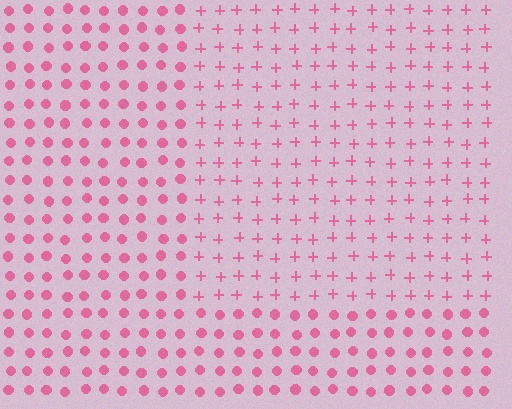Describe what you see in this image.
The image is filled with small pink elements arranged in a uniform grid. A rectangle-shaped region contains plus signs, while the surrounding area contains circles. The boundary is defined purely by the change in element shape.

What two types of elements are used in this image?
The image uses plus signs inside the rectangle region and circles outside it.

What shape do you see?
I see a rectangle.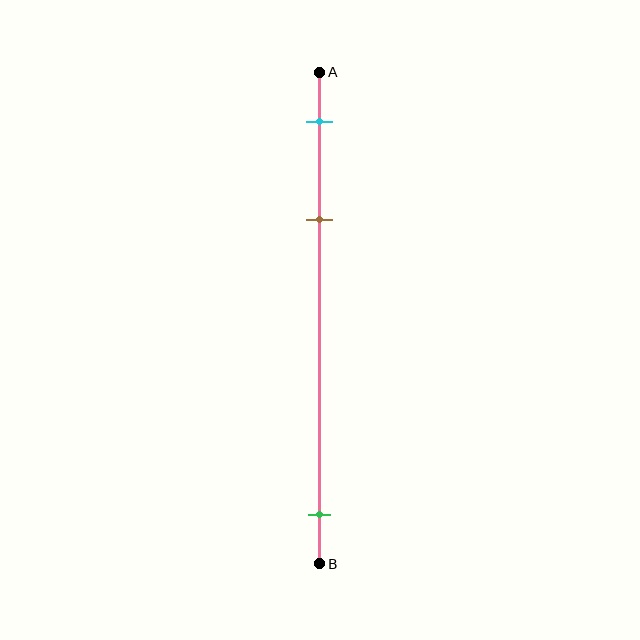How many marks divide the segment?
There are 3 marks dividing the segment.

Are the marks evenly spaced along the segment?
No, the marks are not evenly spaced.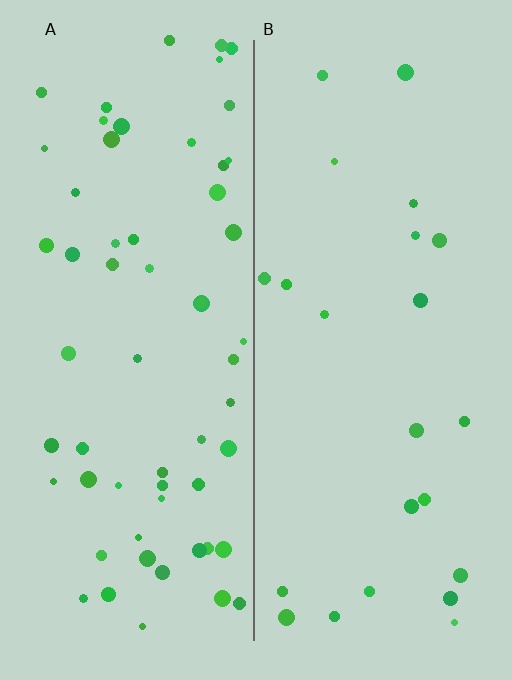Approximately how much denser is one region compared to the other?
Approximately 2.6× — region A over region B.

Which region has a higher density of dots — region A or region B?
A (the left).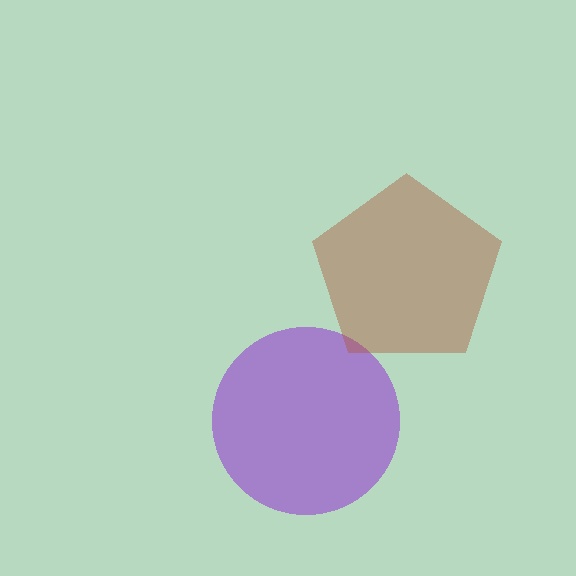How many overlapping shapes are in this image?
There are 2 overlapping shapes in the image.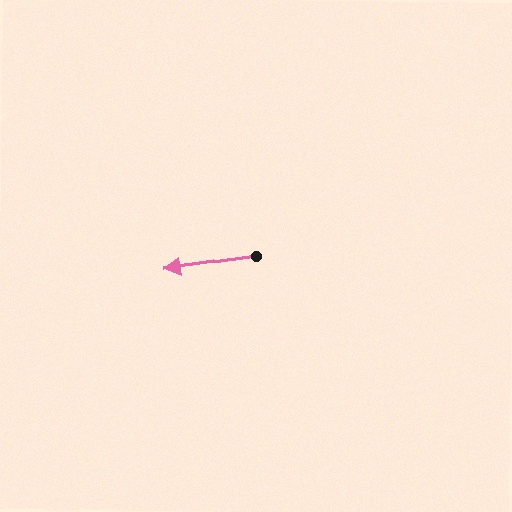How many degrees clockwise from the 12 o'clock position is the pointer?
Approximately 262 degrees.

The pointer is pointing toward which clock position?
Roughly 9 o'clock.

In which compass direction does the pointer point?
West.